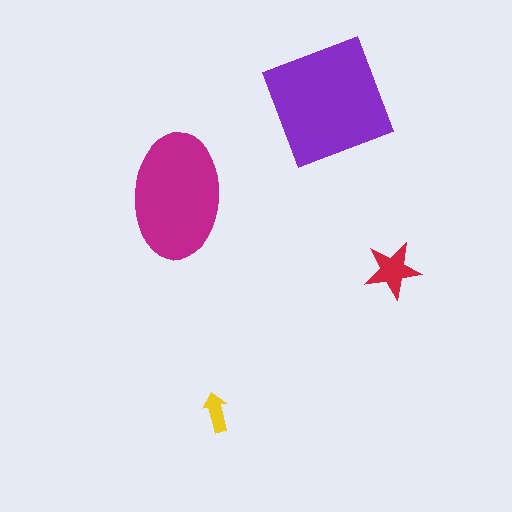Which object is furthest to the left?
The magenta ellipse is leftmost.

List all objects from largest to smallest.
The purple square, the magenta ellipse, the red star, the yellow arrow.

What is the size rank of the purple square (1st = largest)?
1st.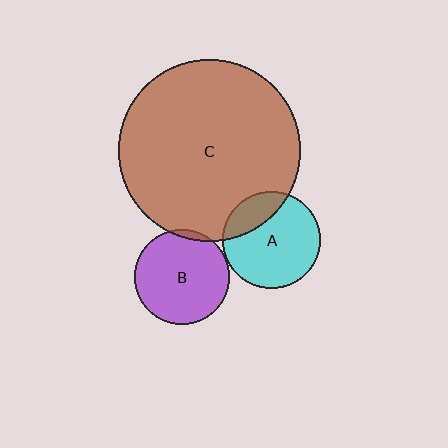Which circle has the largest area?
Circle C (brown).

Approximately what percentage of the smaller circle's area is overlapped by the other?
Approximately 25%.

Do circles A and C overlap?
Yes.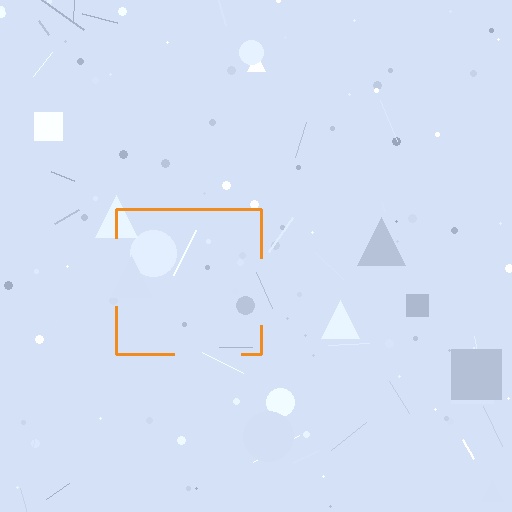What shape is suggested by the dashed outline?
The dashed outline suggests a square.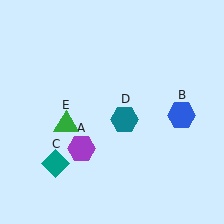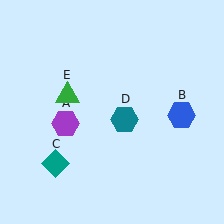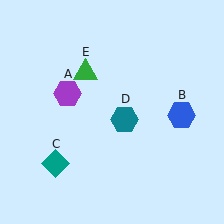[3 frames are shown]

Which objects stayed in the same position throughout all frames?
Blue hexagon (object B) and teal diamond (object C) and teal hexagon (object D) remained stationary.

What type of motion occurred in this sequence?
The purple hexagon (object A), green triangle (object E) rotated clockwise around the center of the scene.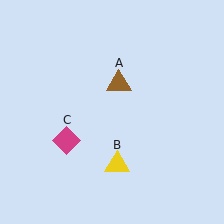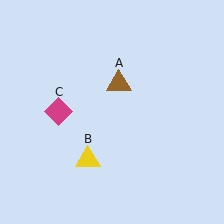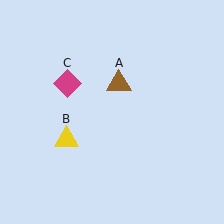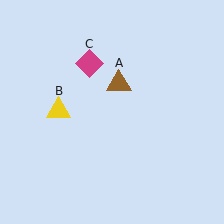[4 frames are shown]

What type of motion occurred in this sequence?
The yellow triangle (object B), magenta diamond (object C) rotated clockwise around the center of the scene.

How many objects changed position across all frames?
2 objects changed position: yellow triangle (object B), magenta diamond (object C).